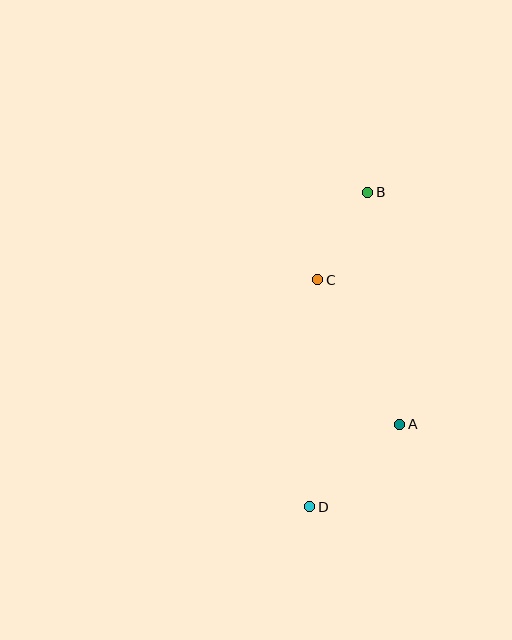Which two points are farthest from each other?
Points B and D are farthest from each other.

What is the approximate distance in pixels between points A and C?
The distance between A and C is approximately 167 pixels.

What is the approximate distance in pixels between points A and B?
The distance between A and B is approximately 234 pixels.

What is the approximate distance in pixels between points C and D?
The distance between C and D is approximately 227 pixels.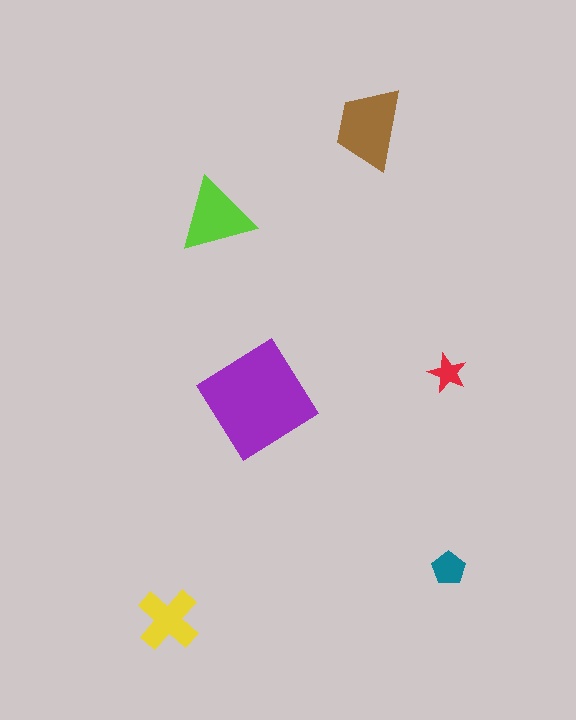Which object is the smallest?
The red star.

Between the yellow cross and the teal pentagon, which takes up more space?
The yellow cross.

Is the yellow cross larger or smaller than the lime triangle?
Smaller.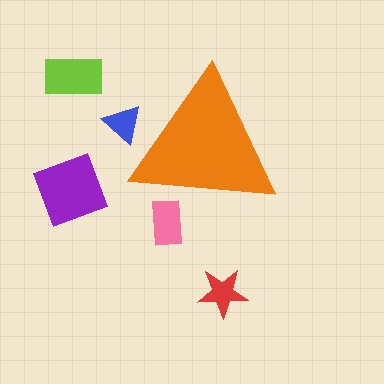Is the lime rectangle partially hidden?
No, the lime rectangle is fully visible.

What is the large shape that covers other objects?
An orange triangle.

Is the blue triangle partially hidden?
Yes, the blue triangle is partially hidden behind the orange triangle.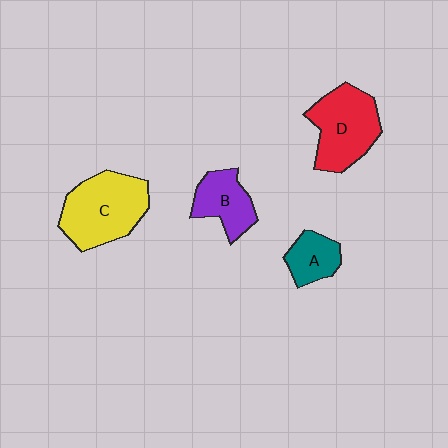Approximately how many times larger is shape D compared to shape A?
Approximately 2.1 times.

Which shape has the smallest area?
Shape A (teal).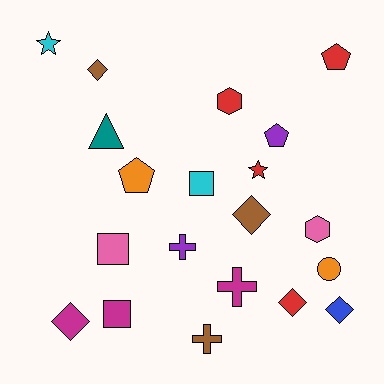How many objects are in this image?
There are 20 objects.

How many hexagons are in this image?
There are 2 hexagons.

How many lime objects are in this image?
There are no lime objects.